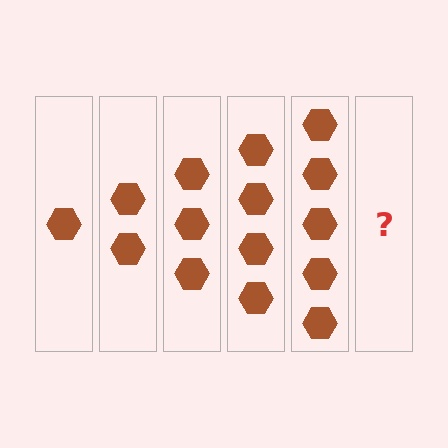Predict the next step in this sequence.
The next step is 6 hexagons.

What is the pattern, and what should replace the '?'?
The pattern is that each step adds one more hexagon. The '?' should be 6 hexagons.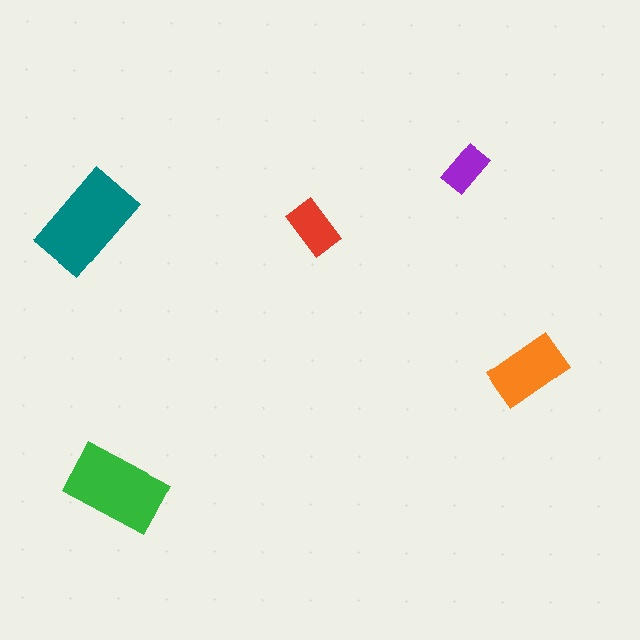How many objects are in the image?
There are 5 objects in the image.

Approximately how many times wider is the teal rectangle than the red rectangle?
About 2 times wider.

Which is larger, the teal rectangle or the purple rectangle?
The teal one.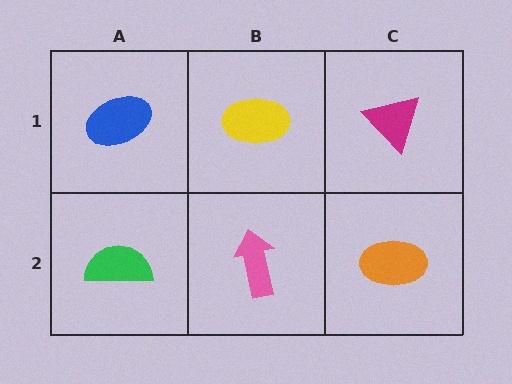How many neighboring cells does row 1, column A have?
2.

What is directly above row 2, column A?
A blue ellipse.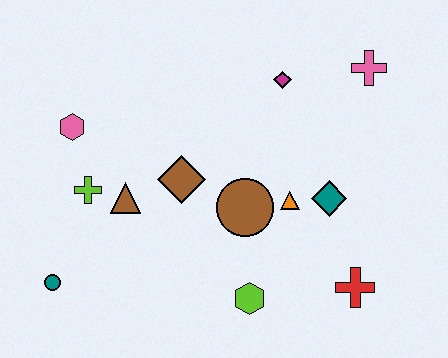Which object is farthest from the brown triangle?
The pink cross is farthest from the brown triangle.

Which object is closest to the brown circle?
The orange triangle is closest to the brown circle.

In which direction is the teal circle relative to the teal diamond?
The teal circle is to the left of the teal diamond.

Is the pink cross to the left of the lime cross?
No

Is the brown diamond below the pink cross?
Yes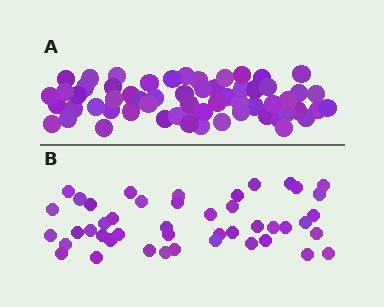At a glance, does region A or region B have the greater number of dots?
Region A (the top region) has more dots.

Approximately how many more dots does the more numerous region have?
Region A has approximately 15 more dots than region B.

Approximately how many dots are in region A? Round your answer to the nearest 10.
About 60 dots.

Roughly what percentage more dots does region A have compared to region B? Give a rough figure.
About 35% more.